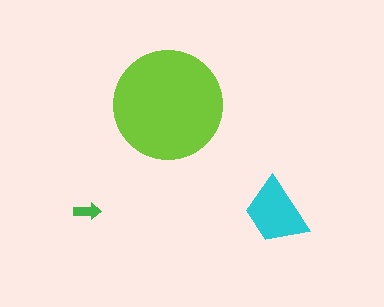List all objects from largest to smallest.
The lime circle, the cyan trapezoid, the green arrow.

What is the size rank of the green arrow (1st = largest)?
3rd.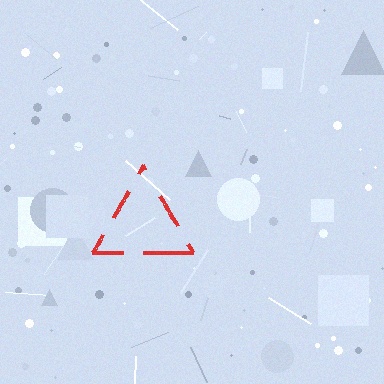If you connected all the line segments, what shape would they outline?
They would outline a triangle.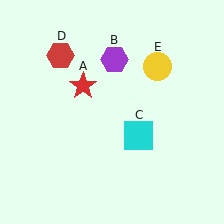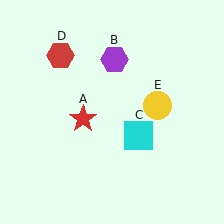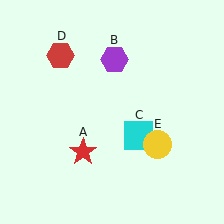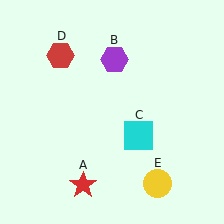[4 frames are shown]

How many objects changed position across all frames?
2 objects changed position: red star (object A), yellow circle (object E).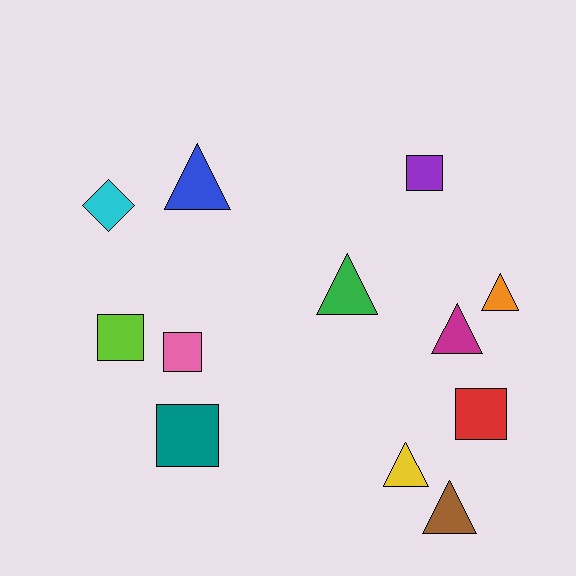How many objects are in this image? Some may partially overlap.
There are 12 objects.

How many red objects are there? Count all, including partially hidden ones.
There is 1 red object.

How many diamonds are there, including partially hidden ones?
There is 1 diamond.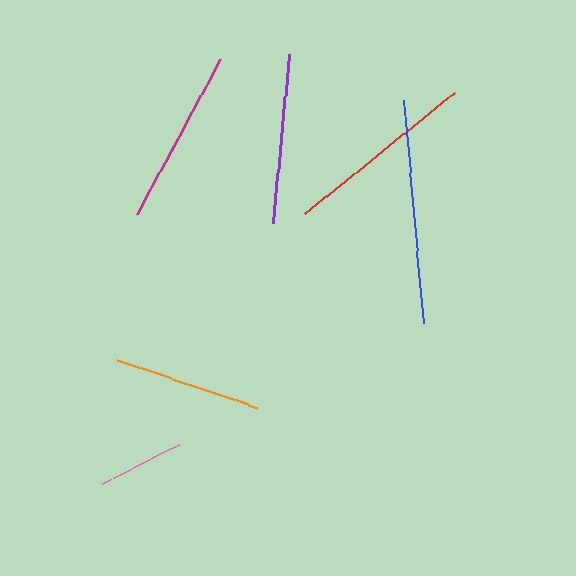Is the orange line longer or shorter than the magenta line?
The magenta line is longer than the orange line.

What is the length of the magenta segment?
The magenta segment is approximately 175 pixels long.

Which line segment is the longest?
The blue line is the longest at approximately 223 pixels.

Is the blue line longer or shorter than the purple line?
The blue line is longer than the purple line.